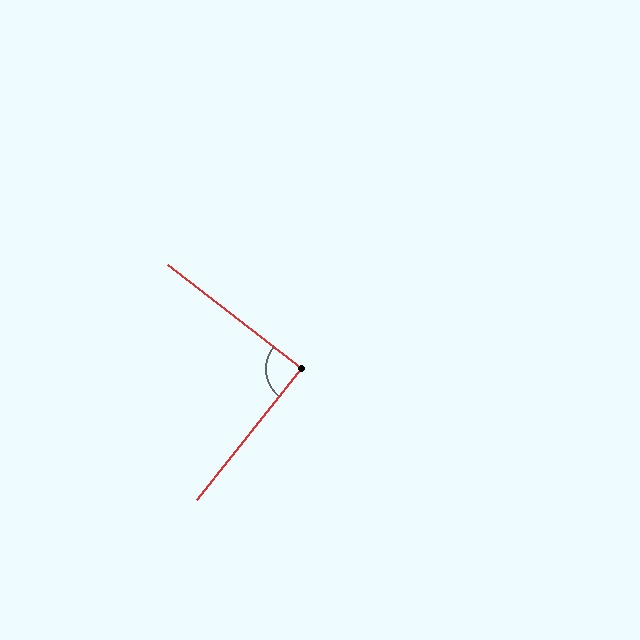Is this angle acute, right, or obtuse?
It is approximately a right angle.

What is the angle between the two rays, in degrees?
Approximately 90 degrees.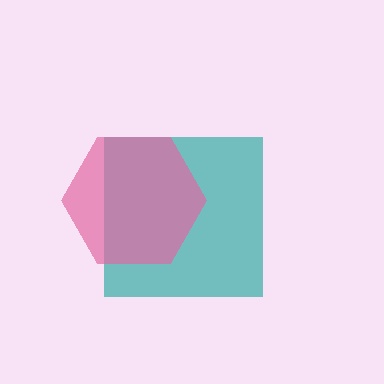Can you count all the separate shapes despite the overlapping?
Yes, there are 2 separate shapes.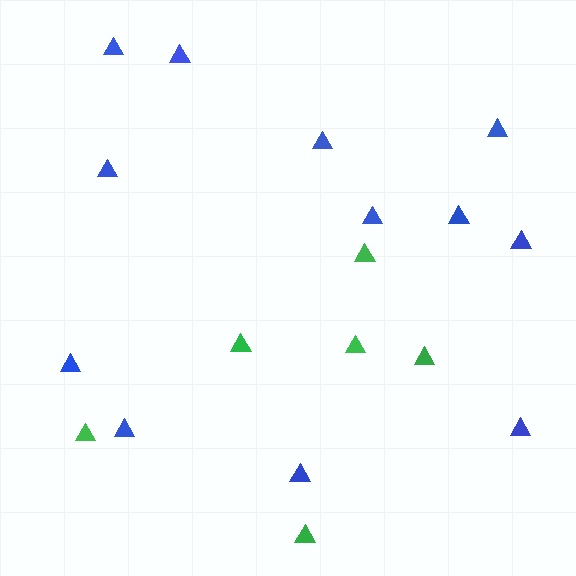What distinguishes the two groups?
There are 2 groups: one group of green triangles (6) and one group of blue triangles (12).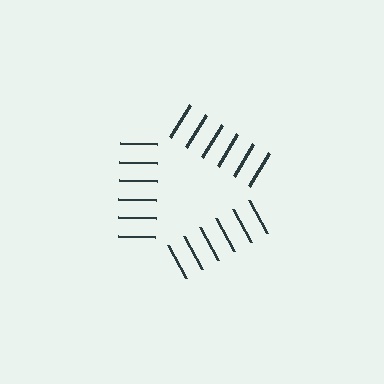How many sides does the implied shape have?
3 sides — the line-ends trace a triangle.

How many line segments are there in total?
18 — 6 along each of the 3 edges.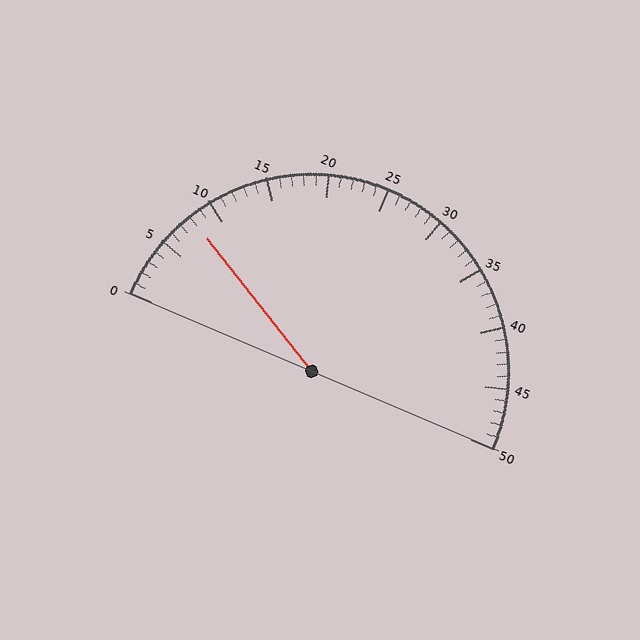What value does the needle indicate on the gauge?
The needle indicates approximately 8.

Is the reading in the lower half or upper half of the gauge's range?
The reading is in the lower half of the range (0 to 50).